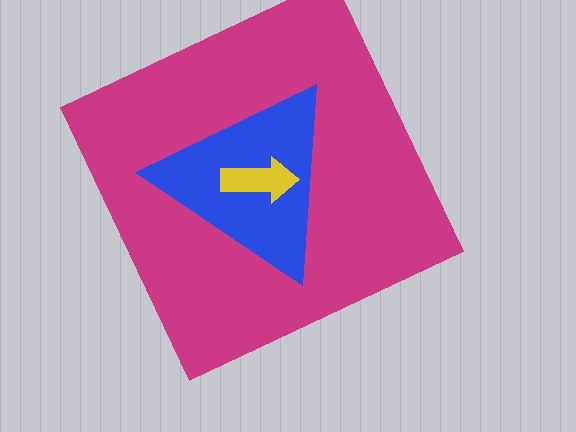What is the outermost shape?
The magenta square.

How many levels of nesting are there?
3.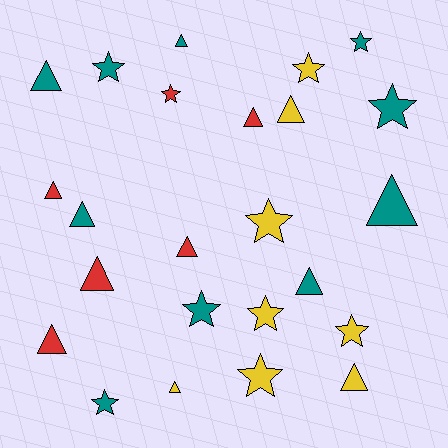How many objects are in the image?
There are 24 objects.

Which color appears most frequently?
Teal, with 10 objects.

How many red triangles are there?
There are 5 red triangles.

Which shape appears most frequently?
Triangle, with 13 objects.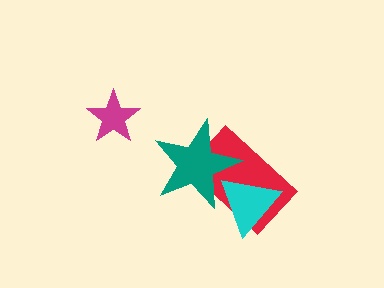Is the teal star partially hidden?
No, no other shape covers it.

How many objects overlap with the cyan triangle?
2 objects overlap with the cyan triangle.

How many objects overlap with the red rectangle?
2 objects overlap with the red rectangle.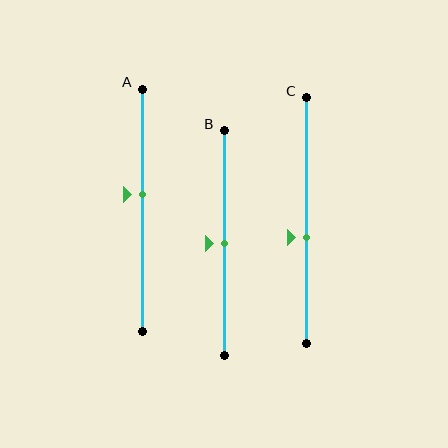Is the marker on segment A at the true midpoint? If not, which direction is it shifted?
No, the marker on segment A is shifted upward by about 7% of the segment length.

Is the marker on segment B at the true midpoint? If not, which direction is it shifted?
Yes, the marker on segment B is at the true midpoint.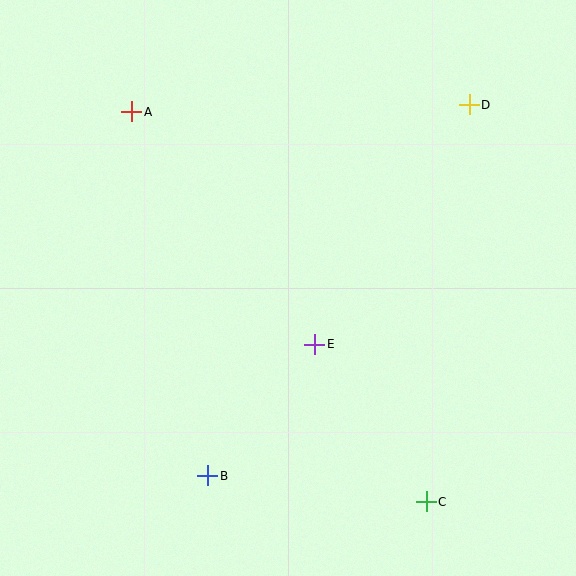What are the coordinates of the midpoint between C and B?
The midpoint between C and B is at (317, 489).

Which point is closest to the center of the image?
Point E at (315, 344) is closest to the center.